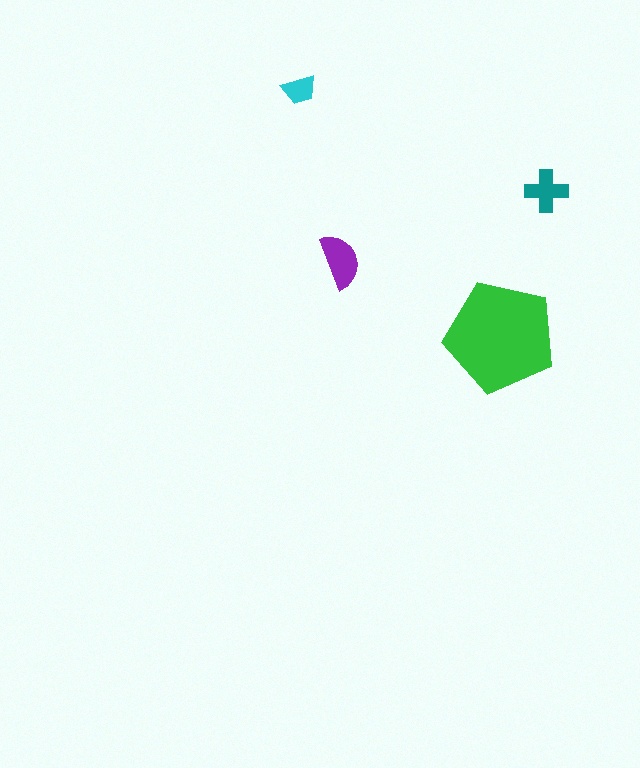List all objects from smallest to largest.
The cyan trapezoid, the teal cross, the purple semicircle, the green pentagon.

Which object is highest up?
The cyan trapezoid is topmost.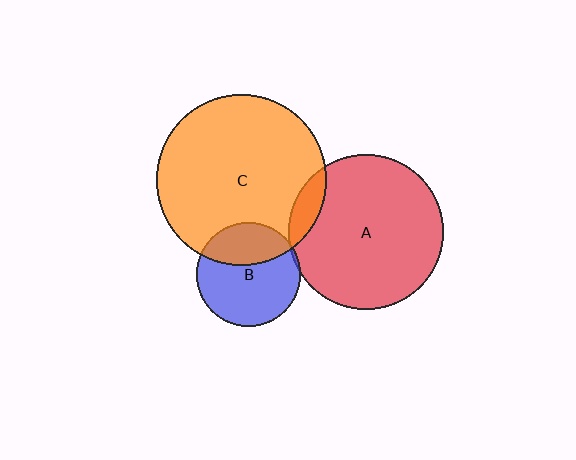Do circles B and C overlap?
Yes.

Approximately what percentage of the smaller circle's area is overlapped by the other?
Approximately 35%.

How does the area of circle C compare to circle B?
Approximately 2.7 times.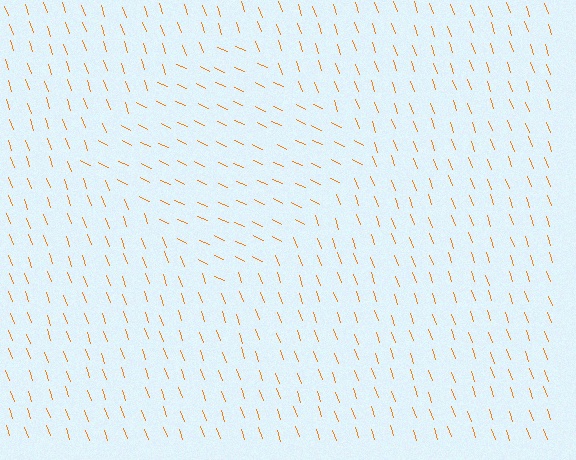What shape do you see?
I see a diamond.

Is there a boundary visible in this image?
Yes, there is a texture boundary formed by a change in line orientation.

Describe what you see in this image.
The image is filled with small orange line segments. A diamond region in the image has lines oriented differently from the surrounding lines, creating a visible texture boundary.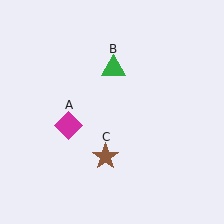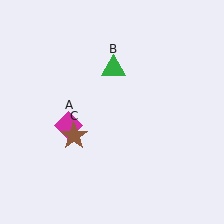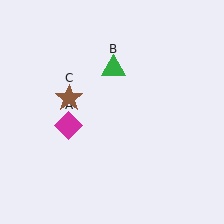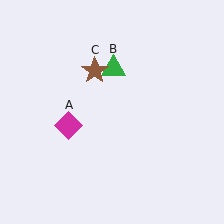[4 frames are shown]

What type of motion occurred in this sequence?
The brown star (object C) rotated clockwise around the center of the scene.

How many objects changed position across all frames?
1 object changed position: brown star (object C).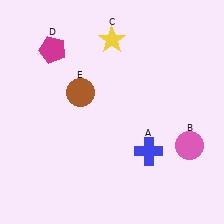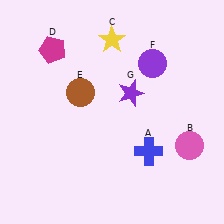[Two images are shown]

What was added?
A purple circle (F), a purple star (G) were added in Image 2.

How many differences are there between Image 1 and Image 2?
There are 2 differences between the two images.